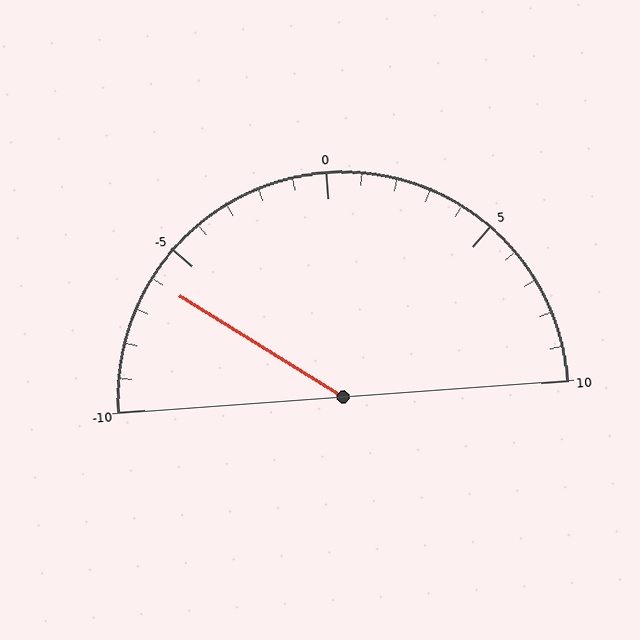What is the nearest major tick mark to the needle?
The nearest major tick mark is -5.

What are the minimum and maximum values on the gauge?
The gauge ranges from -10 to 10.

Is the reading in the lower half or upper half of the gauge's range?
The reading is in the lower half of the range (-10 to 10).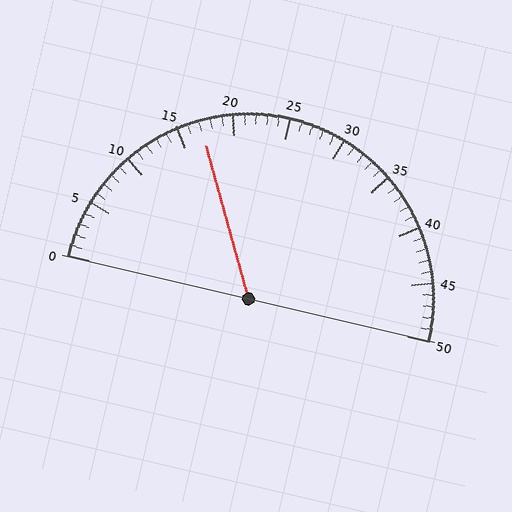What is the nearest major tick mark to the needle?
The nearest major tick mark is 15.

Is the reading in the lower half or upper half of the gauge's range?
The reading is in the lower half of the range (0 to 50).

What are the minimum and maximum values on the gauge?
The gauge ranges from 0 to 50.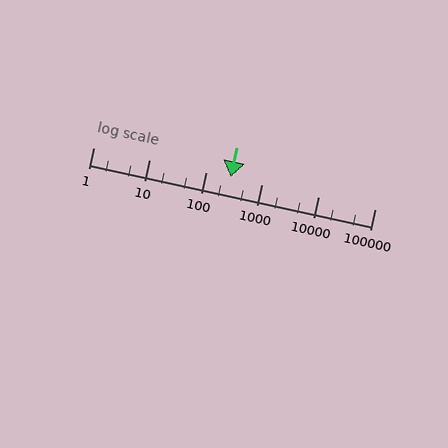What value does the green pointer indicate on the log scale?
The pointer indicates approximately 270.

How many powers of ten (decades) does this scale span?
The scale spans 5 decades, from 1 to 100000.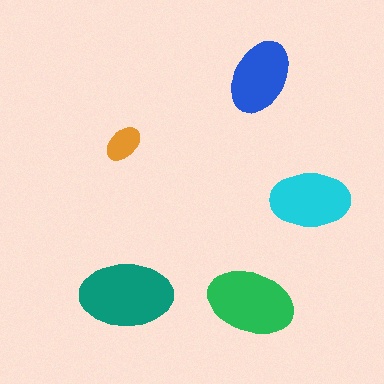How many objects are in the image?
There are 5 objects in the image.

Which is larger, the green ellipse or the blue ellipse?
The green one.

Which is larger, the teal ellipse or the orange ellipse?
The teal one.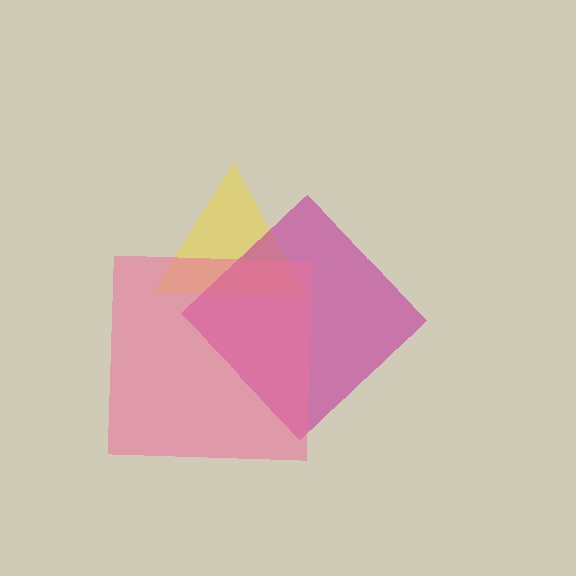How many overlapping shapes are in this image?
There are 3 overlapping shapes in the image.